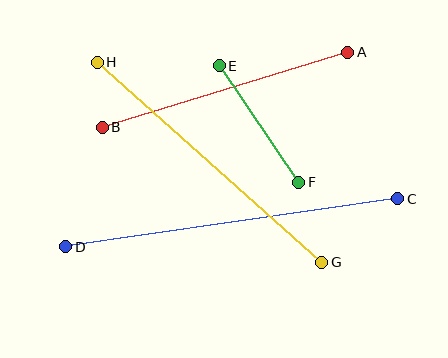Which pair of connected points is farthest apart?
Points C and D are farthest apart.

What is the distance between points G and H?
The distance is approximately 300 pixels.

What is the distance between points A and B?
The distance is approximately 257 pixels.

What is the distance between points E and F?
The distance is approximately 141 pixels.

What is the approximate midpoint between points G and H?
The midpoint is at approximately (209, 162) pixels.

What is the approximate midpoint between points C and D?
The midpoint is at approximately (232, 223) pixels.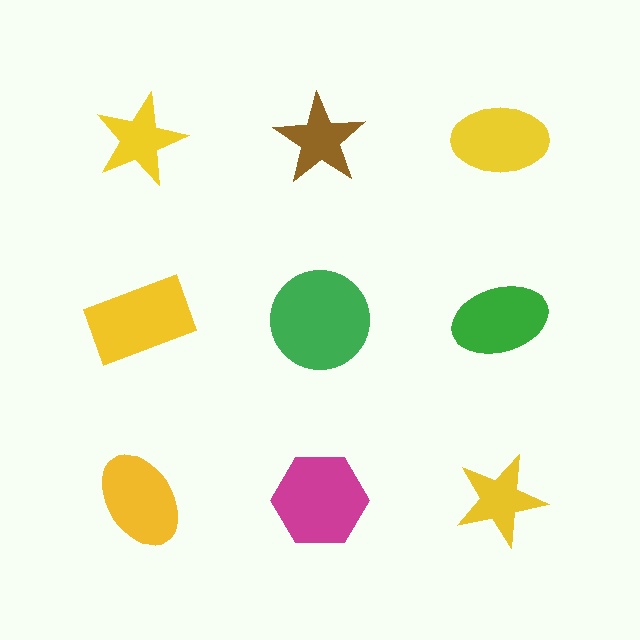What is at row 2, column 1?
A yellow rectangle.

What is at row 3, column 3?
A yellow star.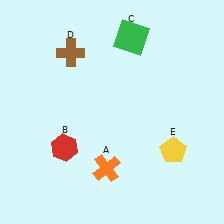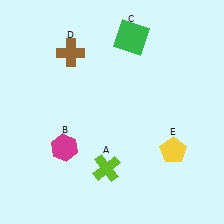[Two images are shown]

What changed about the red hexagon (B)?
In Image 1, B is red. In Image 2, it changed to magenta.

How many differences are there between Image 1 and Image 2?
There are 2 differences between the two images.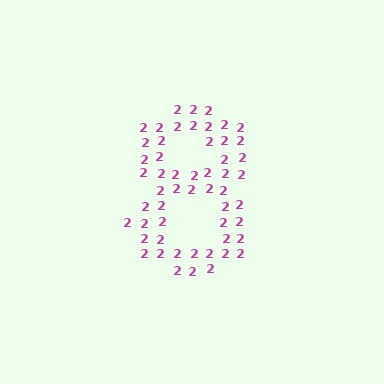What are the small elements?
The small elements are digit 2's.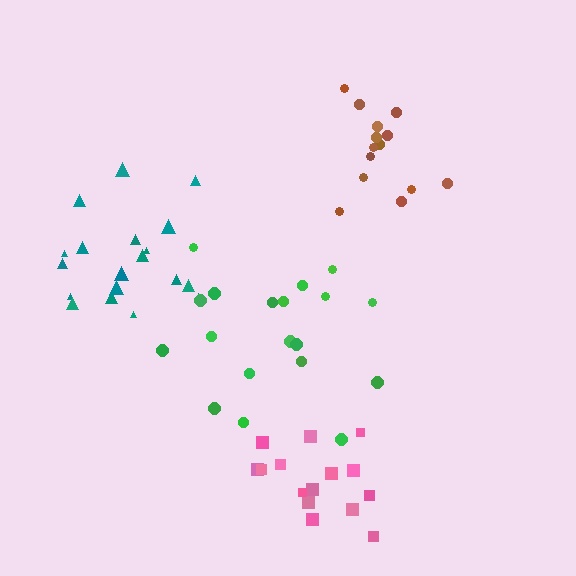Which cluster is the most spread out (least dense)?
Green.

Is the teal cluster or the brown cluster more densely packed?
Brown.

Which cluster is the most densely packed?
Brown.